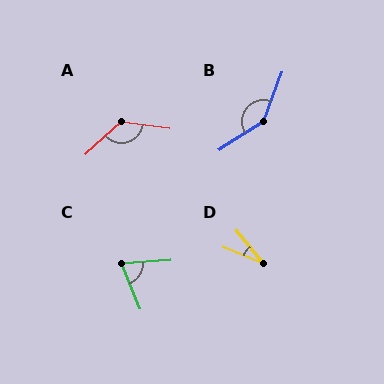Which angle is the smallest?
D, at approximately 29 degrees.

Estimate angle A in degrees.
Approximately 130 degrees.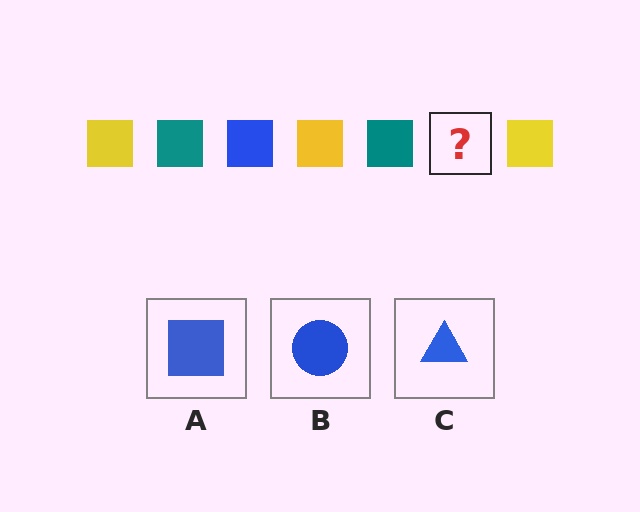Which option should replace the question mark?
Option A.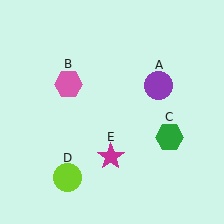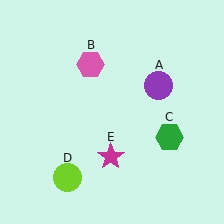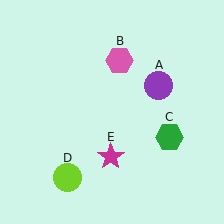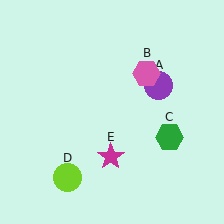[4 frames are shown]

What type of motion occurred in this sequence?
The pink hexagon (object B) rotated clockwise around the center of the scene.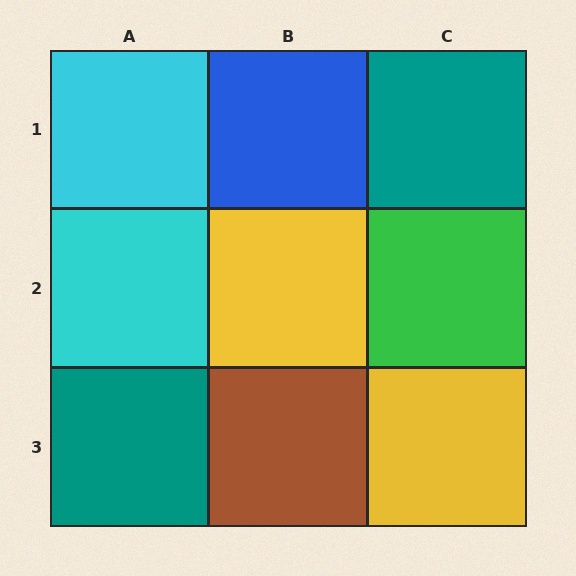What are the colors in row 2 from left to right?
Cyan, yellow, green.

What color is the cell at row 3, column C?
Yellow.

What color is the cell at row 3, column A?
Teal.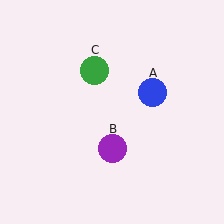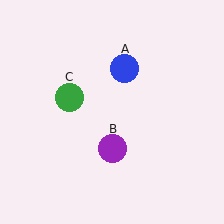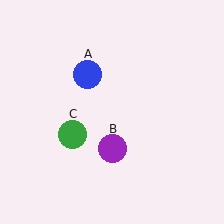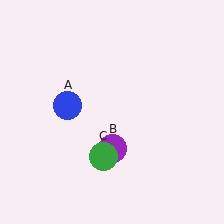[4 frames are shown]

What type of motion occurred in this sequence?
The blue circle (object A), green circle (object C) rotated counterclockwise around the center of the scene.